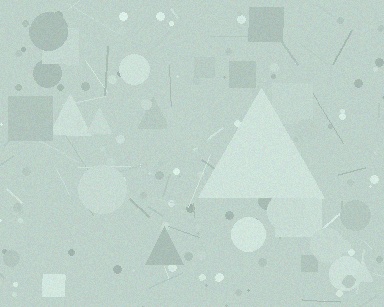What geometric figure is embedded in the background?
A triangle is embedded in the background.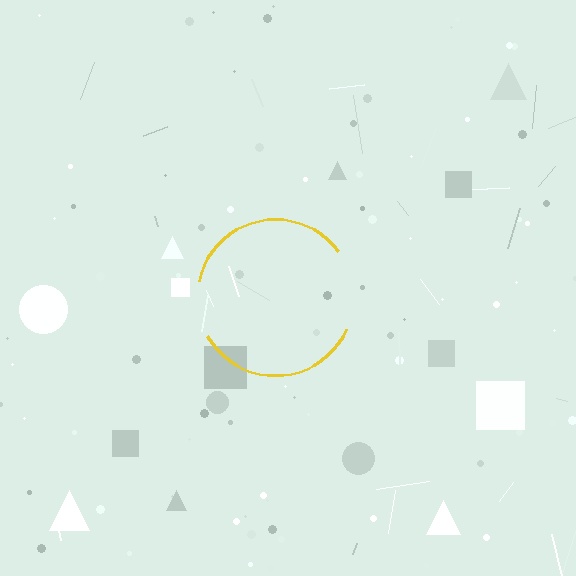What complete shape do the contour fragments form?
The contour fragments form a circle.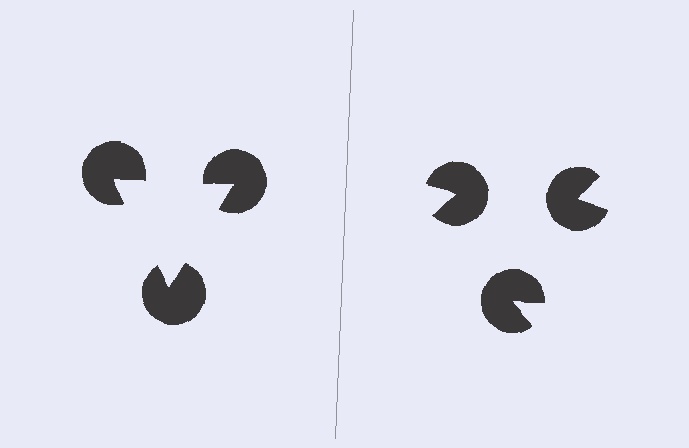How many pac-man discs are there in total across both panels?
6 — 3 on each side.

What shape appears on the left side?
An illusory triangle.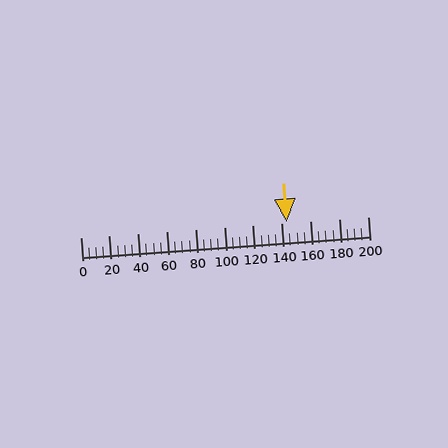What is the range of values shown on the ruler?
The ruler shows values from 0 to 200.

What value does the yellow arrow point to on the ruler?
The yellow arrow points to approximately 143.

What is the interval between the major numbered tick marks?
The major tick marks are spaced 20 units apart.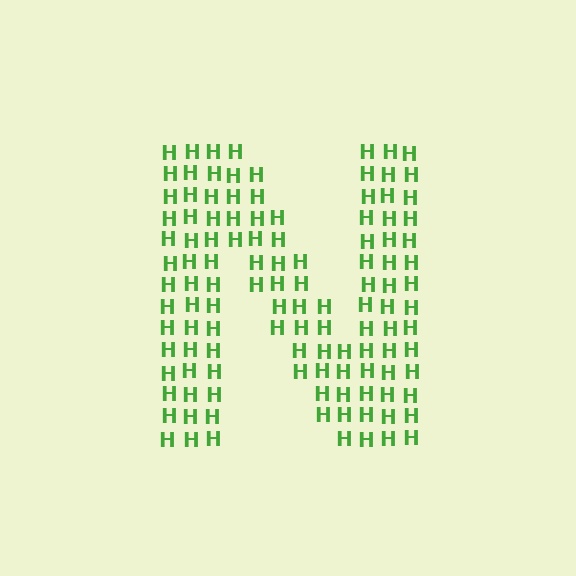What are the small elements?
The small elements are letter H's.